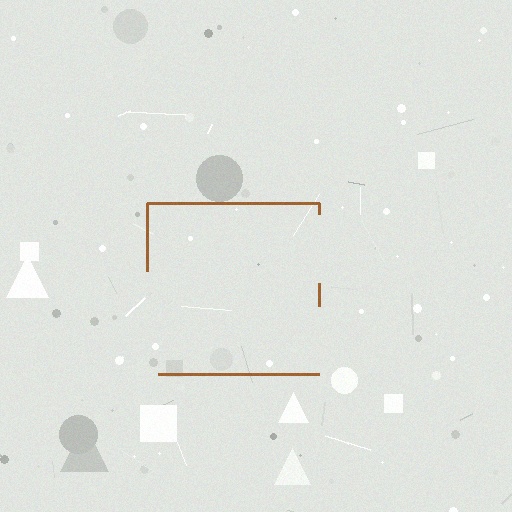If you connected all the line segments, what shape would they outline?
They would outline a square.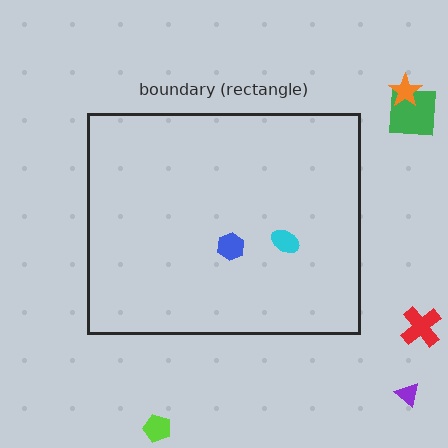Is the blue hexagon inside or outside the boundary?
Inside.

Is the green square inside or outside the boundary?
Outside.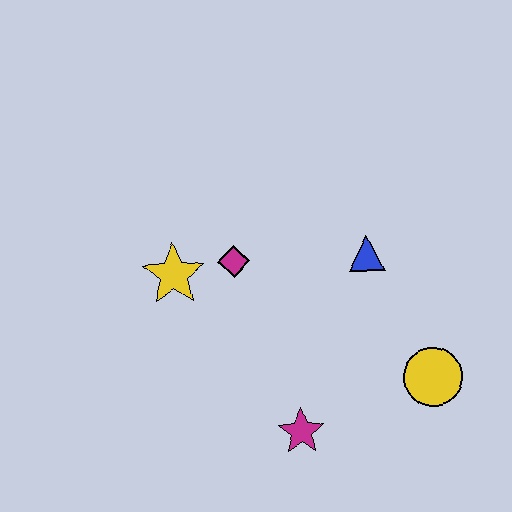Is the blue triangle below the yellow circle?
No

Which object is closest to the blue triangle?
The magenta diamond is closest to the blue triangle.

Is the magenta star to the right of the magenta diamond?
Yes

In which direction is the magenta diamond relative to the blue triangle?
The magenta diamond is to the left of the blue triangle.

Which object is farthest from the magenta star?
The yellow star is farthest from the magenta star.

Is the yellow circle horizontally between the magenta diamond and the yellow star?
No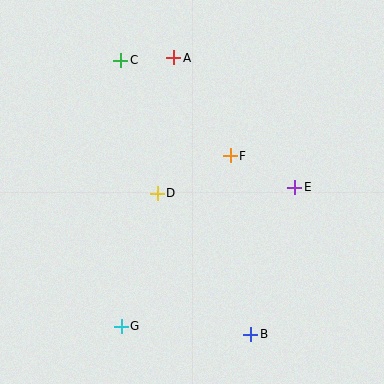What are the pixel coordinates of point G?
Point G is at (121, 326).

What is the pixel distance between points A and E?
The distance between A and E is 177 pixels.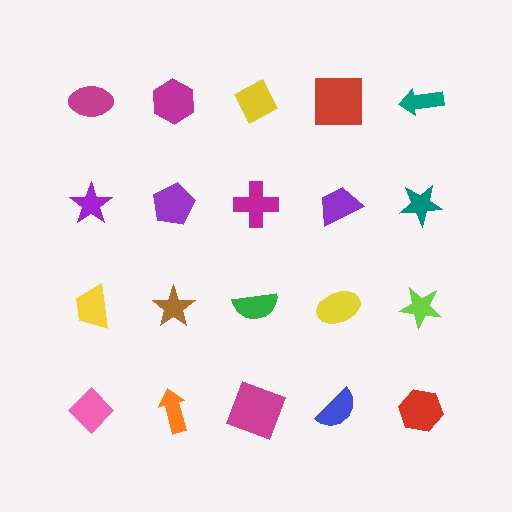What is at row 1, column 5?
A teal arrow.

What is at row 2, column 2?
A purple pentagon.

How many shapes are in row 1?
5 shapes.